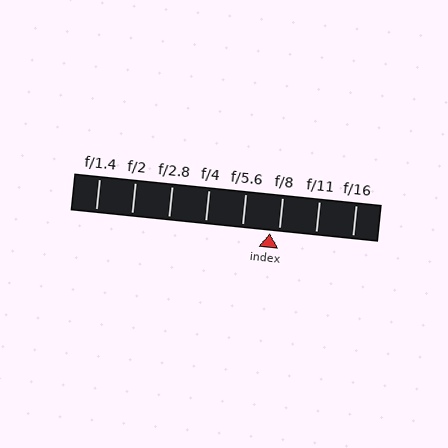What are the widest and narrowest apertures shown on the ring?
The widest aperture shown is f/1.4 and the narrowest is f/16.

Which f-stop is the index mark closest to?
The index mark is closest to f/8.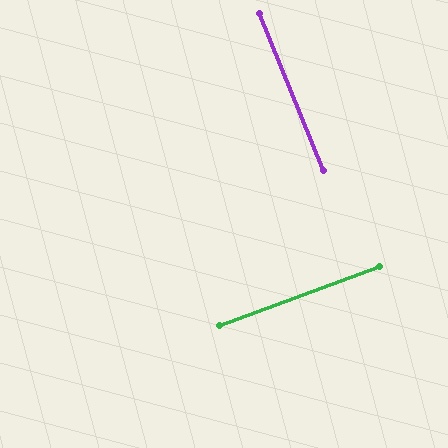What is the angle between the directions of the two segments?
Approximately 88 degrees.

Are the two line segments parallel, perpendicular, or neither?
Perpendicular — they meet at approximately 88°.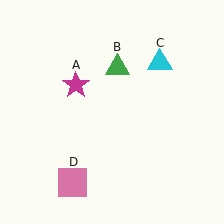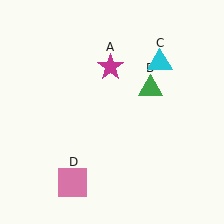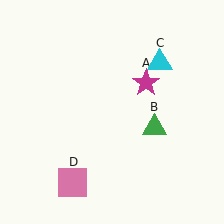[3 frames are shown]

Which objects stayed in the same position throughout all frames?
Cyan triangle (object C) and pink square (object D) remained stationary.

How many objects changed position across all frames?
2 objects changed position: magenta star (object A), green triangle (object B).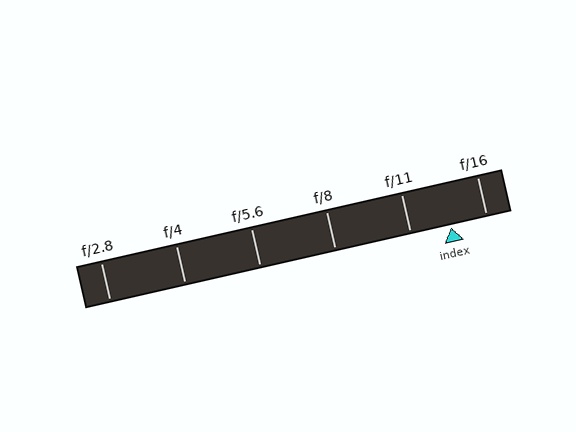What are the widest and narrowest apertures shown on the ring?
The widest aperture shown is f/2.8 and the narrowest is f/16.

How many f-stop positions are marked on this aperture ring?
There are 6 f-stop positions marked.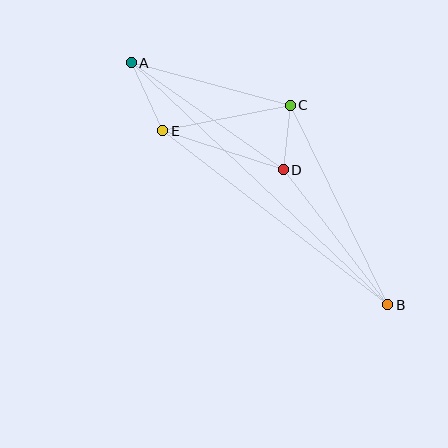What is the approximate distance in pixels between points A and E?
The distance between A and E is approximately 75 pixels.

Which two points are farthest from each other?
Points A and B are farthest from each other.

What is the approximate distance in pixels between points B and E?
The distance between B and E is approximately 284 pixels.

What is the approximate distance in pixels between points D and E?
The distance between D and E is approximately 127 pixels.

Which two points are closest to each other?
Points C and D are closest to each other.